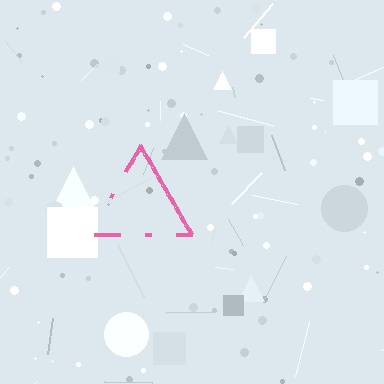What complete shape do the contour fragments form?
The contour fragments form a triangle.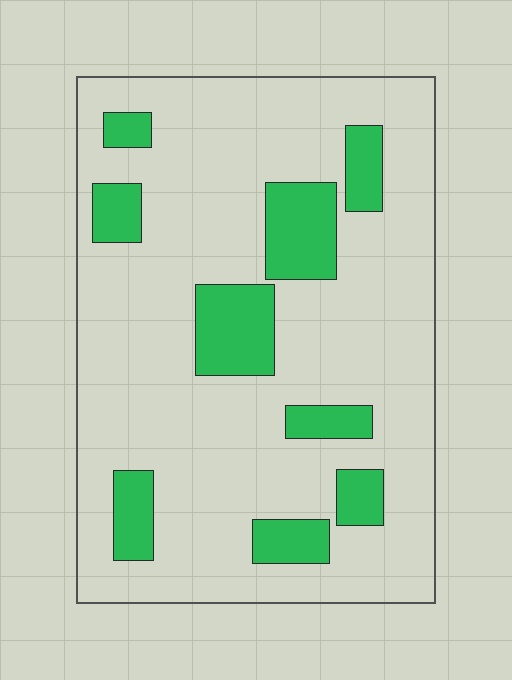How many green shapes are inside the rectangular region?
9.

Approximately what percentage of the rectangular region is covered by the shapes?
Approximately 20%.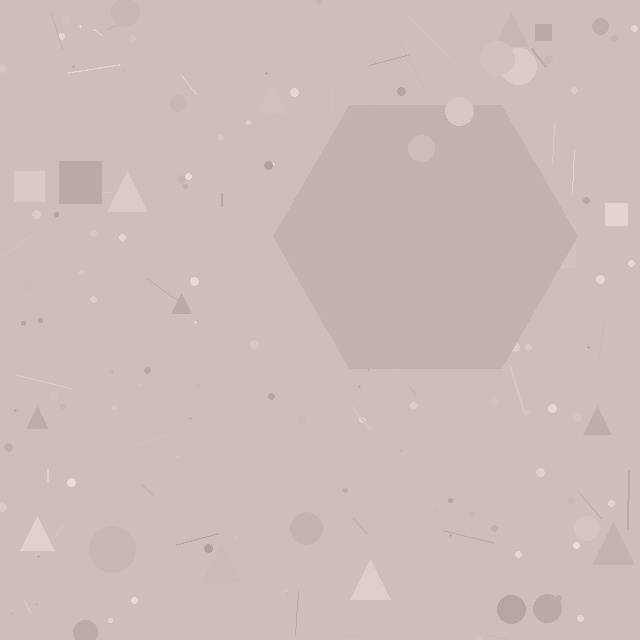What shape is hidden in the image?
A hexagon is hidden in the image.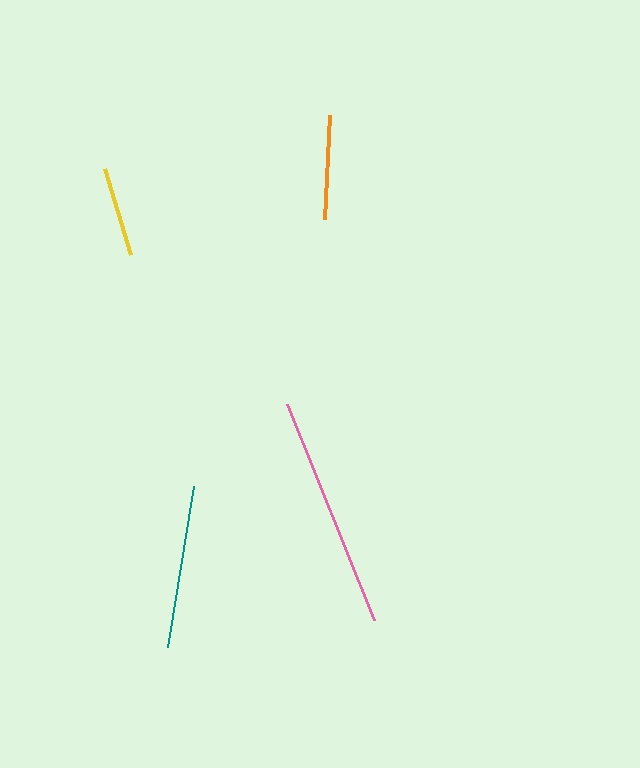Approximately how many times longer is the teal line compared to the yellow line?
The teal line is approximately 1.8 times the length of the yellow line.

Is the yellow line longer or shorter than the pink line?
The pink line is longer than the yellow line.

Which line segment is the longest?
The pink line is the longest at approximately 233 pixels.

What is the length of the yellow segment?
The yellow segment is approximately 90 pixels long.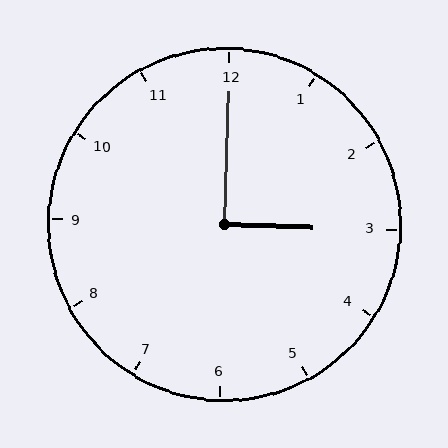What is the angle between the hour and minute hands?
Approximately 90 degrees.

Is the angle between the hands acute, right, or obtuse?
It is right.